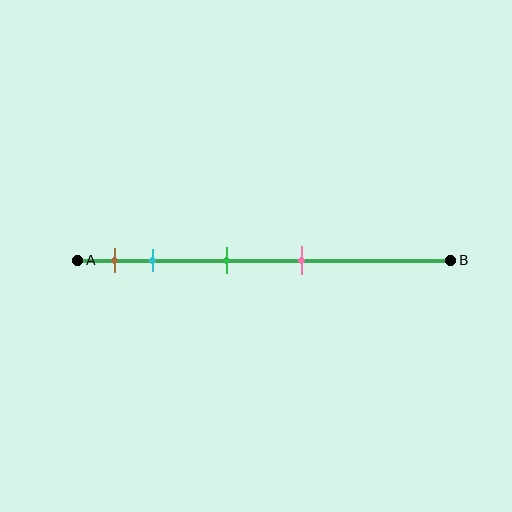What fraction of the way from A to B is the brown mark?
The brown mark is approximately 10% (0.1) of the way from A to B.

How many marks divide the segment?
There are 4 marks dividing the segment.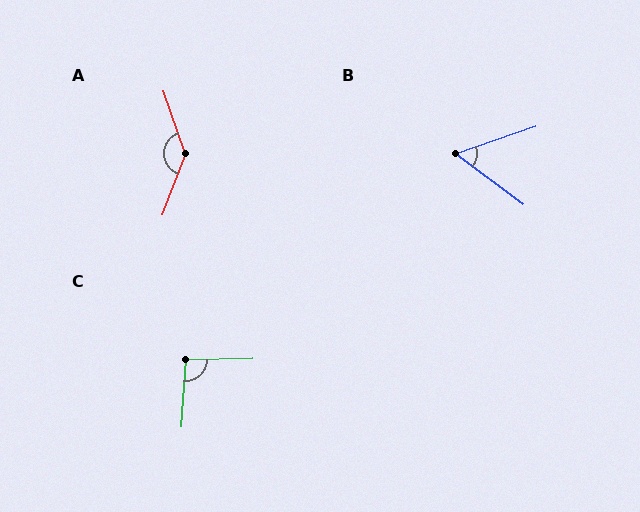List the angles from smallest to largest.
B (56°), C (95°), A (140°).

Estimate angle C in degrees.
Approximately 95 degrees.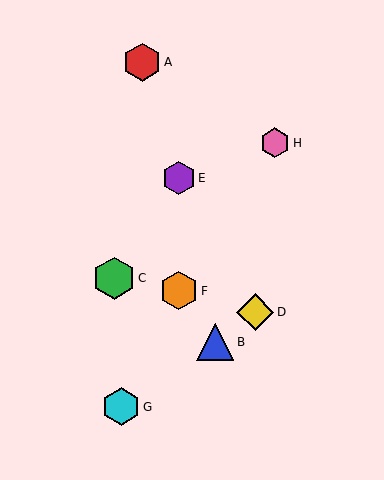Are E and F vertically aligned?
Yes, both are at x≈179.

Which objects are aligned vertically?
Objects E, F are aligned vertically.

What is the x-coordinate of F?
Object F is at x≈179.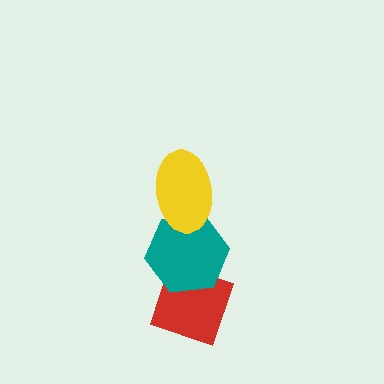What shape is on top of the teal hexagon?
The yellow ellipse is on top of the teal hexagon.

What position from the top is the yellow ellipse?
The yellow ellipse is 1st from the top.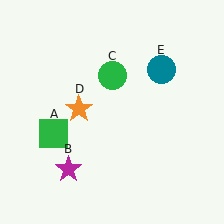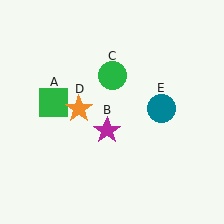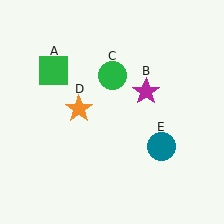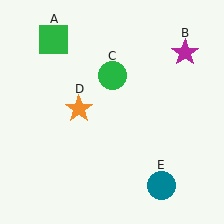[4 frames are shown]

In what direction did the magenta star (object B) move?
The magenta star (object B) moved up and to the right.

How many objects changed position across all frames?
3 objects changed position: green square (object A), magenta star (object B), teal circle (object E).